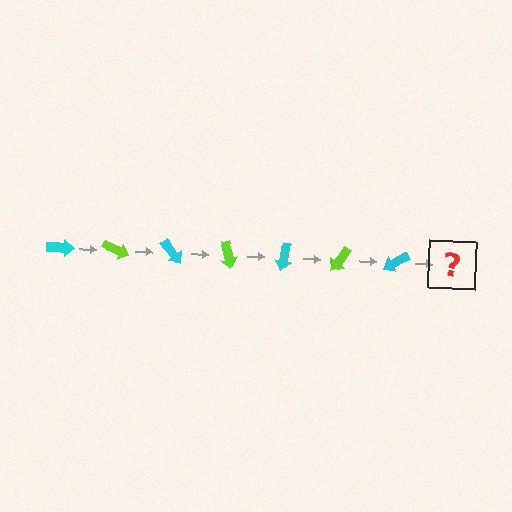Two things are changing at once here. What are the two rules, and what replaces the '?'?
The two rules are that it rotates 25 degrees each step and the color cycles through cyan and lime. The '?' should be a lime arrow, rotated 175 degrees from the start.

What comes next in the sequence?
The next element should be a lime arrow, rotated 175 degrees from the start.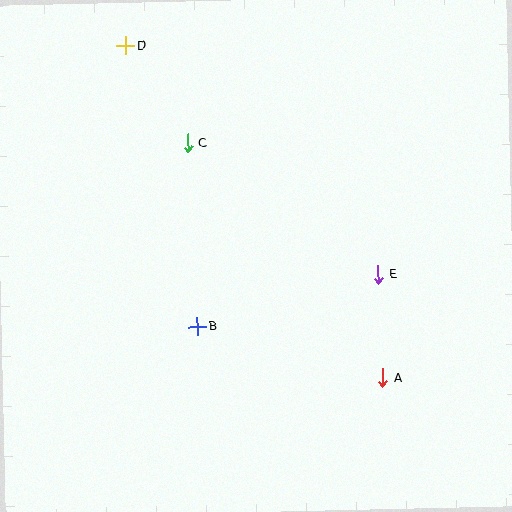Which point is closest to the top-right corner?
Point E is closest to the top-right corner.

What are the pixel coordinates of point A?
Point A is at (383, 378).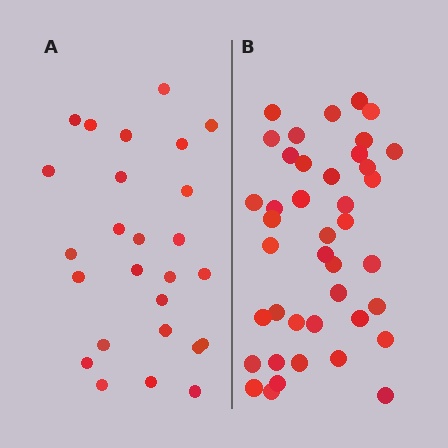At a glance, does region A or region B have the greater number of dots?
Region B (the right region) has more dots.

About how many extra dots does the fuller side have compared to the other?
Region B has approximately 15 more dots than region A.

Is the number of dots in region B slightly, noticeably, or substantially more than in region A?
Region B has substantially more. The ratio is roughly 1.6 to 1.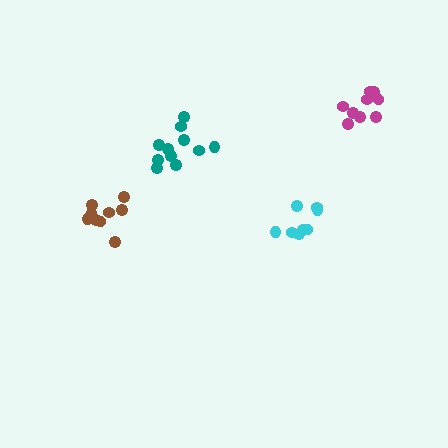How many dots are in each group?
Group 1: 9 dots, Group 2: 11 dots, Group 3: 8 dots, Group 4: 9 dots (37 total).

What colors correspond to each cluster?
The clusters are colored: magenta, teal, cyan, brown.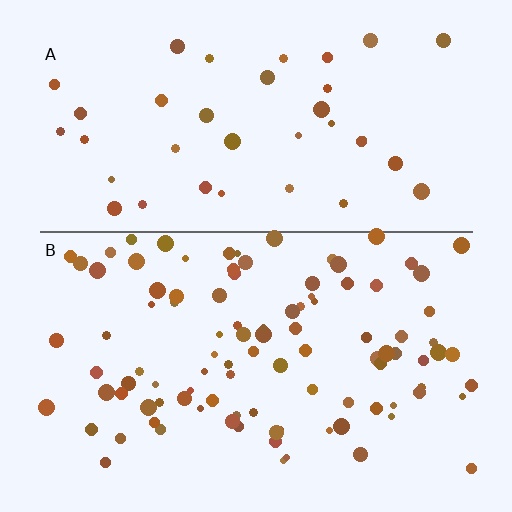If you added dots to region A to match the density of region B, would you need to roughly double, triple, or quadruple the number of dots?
Approximately triple.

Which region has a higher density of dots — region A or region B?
B (the bottom).